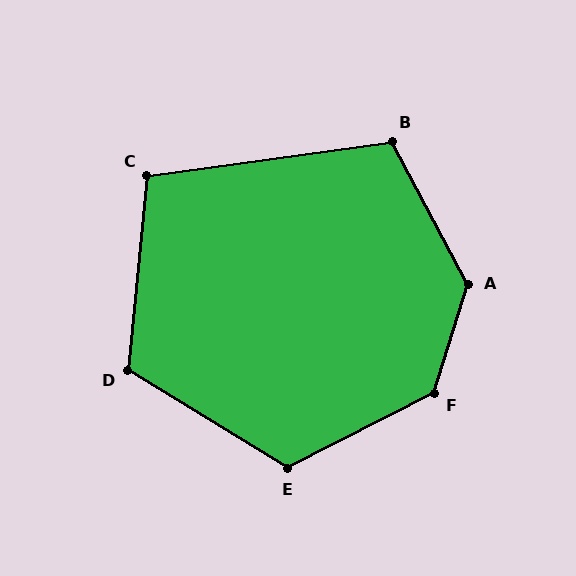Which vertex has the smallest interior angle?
C, at approximately 104 degrees.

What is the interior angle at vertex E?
Approximately 122 degrees (obtuse).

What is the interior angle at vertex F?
Approximately 134 degrees (obtuse).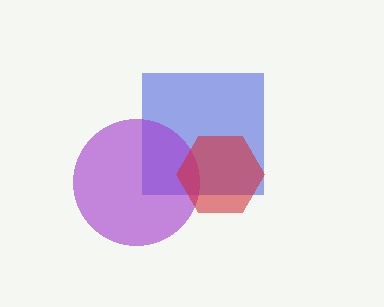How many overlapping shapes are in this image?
There are 3 overlapping shapes in the image.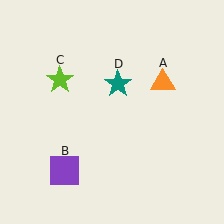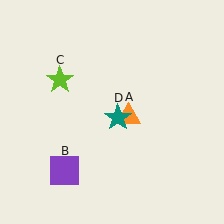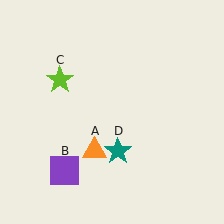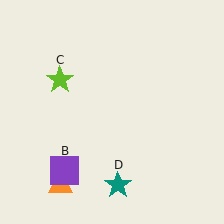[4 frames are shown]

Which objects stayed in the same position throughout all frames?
Purple square (object B) and lime star (object C) remained stationary.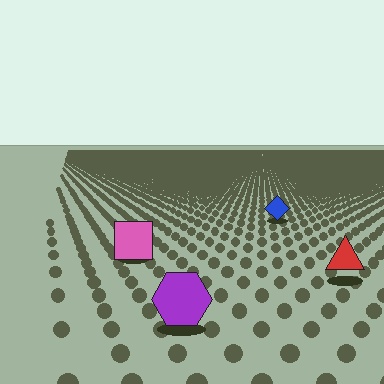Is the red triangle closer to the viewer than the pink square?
Yes. The red triangle is closer — you can tell from the texture gradient: the ground texture is coarser near it.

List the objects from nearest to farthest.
From nearest to farthest: the purple hexagon, the red triangle, the pink square, the blue diamond.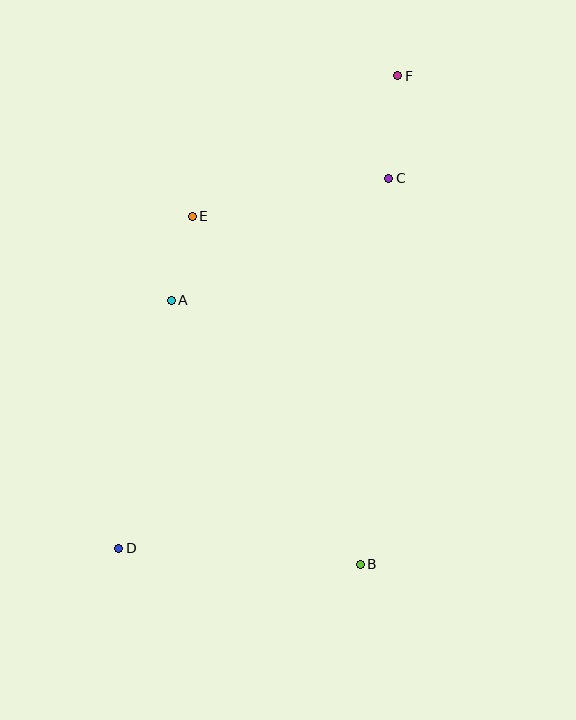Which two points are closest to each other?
Points A and E are closest to each other.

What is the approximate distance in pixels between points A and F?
The distance between A and F is approximately 319 pixels.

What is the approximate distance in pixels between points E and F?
The distance between E and F is approximately 249 pixels.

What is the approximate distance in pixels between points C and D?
The distance between C and D is approximately 458 pixels.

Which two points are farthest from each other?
Points D and F are farthest from each other.